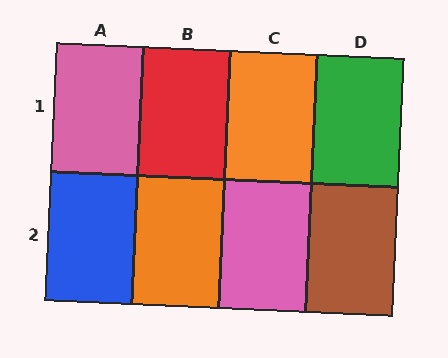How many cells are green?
1 cell is green.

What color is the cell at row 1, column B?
Red.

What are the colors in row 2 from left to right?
Blue, orange, pink, brown.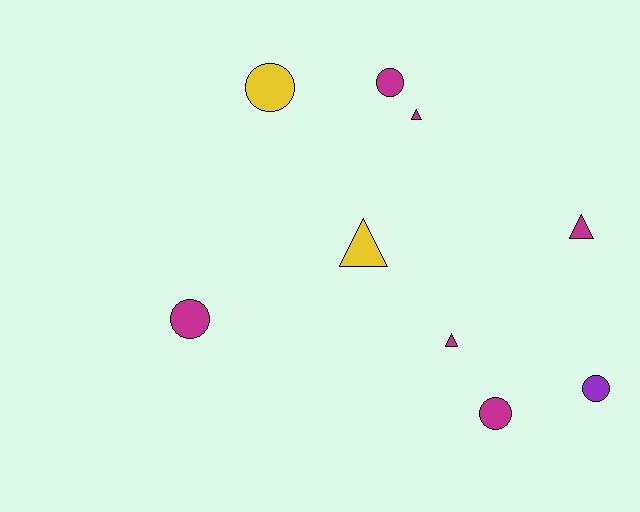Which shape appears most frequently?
Circle, with 5 objects.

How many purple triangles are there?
There are no purple triangles.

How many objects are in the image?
There are 9 objects.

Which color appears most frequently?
Magenta, with 6 objects.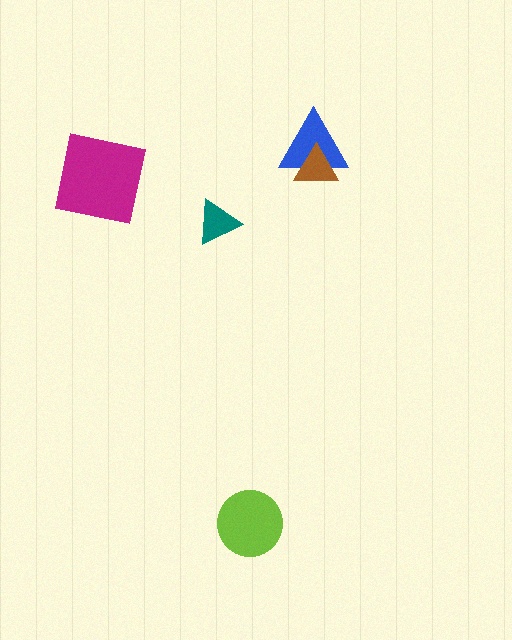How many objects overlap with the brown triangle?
1 object overlaps with the brown triangle.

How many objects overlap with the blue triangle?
1 object overlaps with the blue triangle.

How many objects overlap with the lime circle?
0 objects overlap with the lime circle.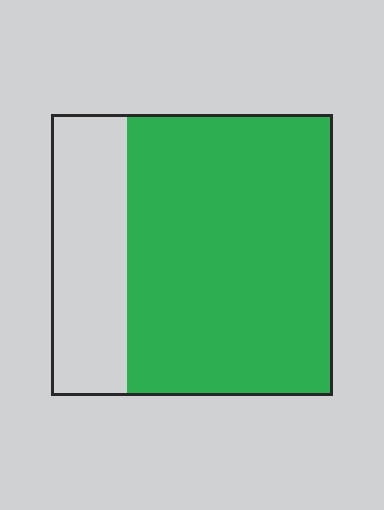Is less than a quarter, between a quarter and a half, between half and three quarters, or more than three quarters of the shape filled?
Between half and three quarters.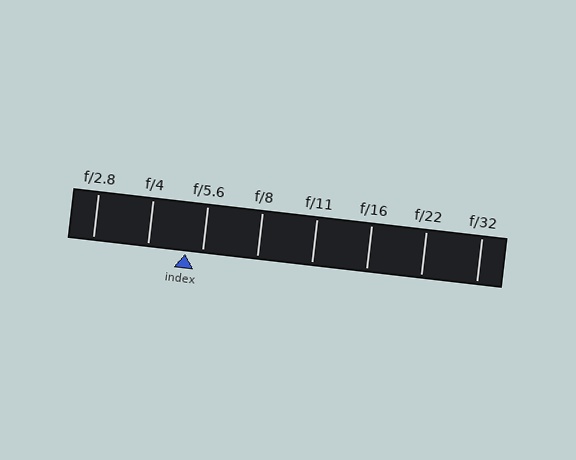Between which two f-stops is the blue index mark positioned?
The index mark is between f/4 and f/5.6.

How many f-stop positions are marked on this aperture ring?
There are 8 f-stop positions marked.